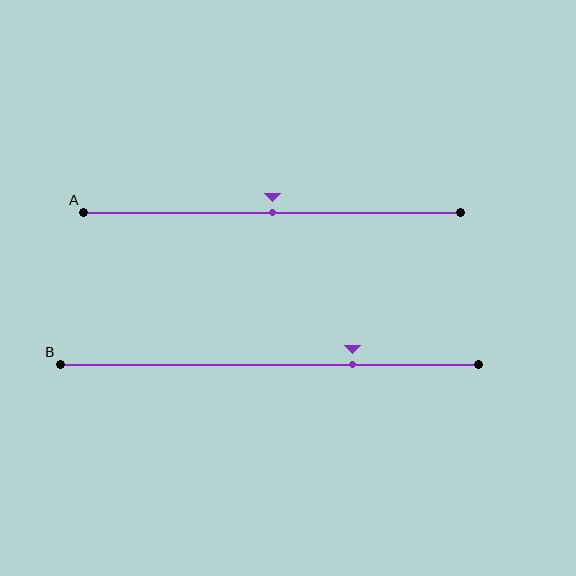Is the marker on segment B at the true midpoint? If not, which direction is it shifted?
No, the marker on segment B is shifted to the right by about 20% of the segment length.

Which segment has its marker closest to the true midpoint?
Segment A has its marker closest to the true midpoint.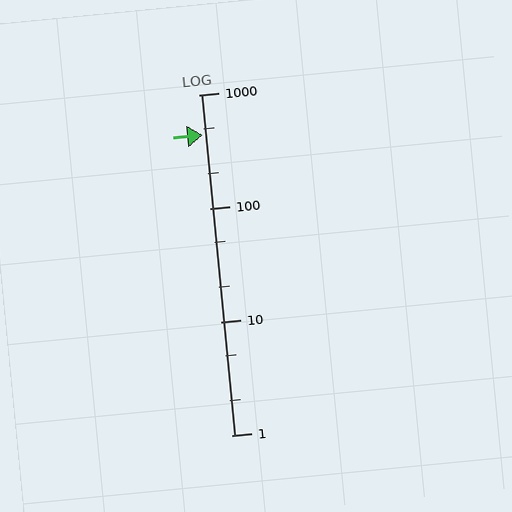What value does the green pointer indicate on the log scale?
The pointer indicates approximately 440.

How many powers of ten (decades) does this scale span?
The scale spans 3 decades, from 1 to 1000.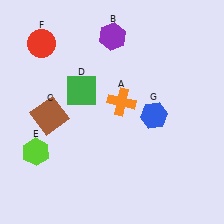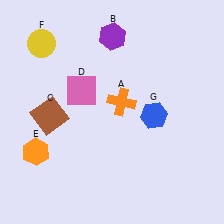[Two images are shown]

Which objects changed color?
D changed from green to pink. E changed from lime to orange. F changed from red to yellow.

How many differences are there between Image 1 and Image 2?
There are 3 differences between the two images.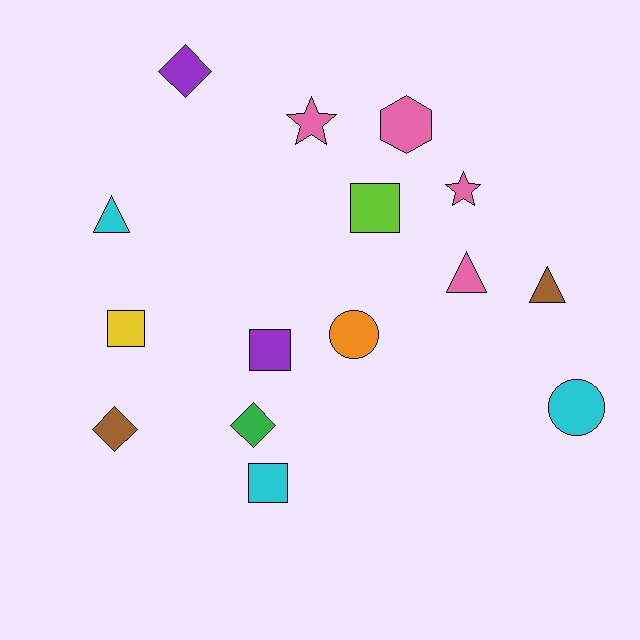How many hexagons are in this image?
There is 1 hexagon.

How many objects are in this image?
There are 15 objects.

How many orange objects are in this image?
There is 1 orange object.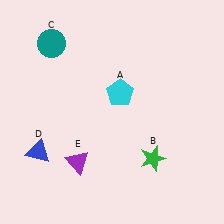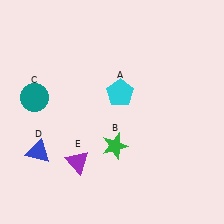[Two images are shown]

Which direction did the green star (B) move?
The green star (B) moved left.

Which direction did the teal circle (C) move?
The teal circle (C) moved down.